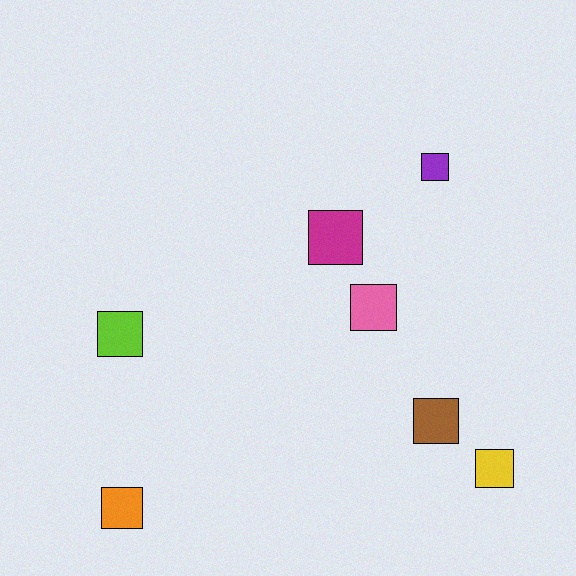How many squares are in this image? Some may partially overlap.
There are 7 squares.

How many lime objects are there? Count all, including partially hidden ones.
There is 1 lime object.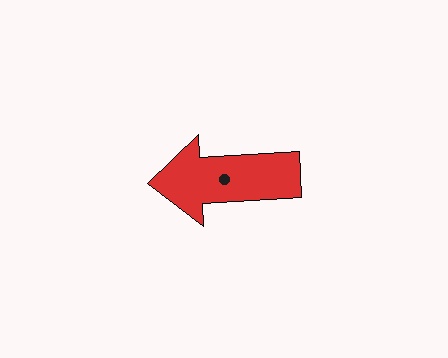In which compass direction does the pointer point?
West.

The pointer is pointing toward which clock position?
Roughly 9 o'clock.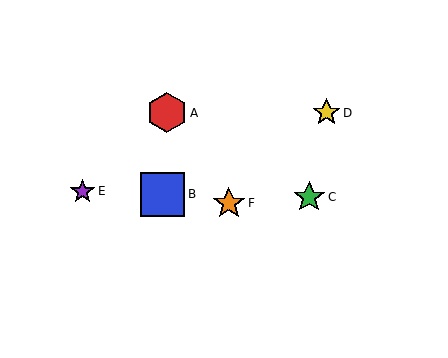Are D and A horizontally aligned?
Yes, both are at y≈113.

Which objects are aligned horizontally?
Objects A, D are aligned horizontally.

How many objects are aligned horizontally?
2 objects (A, D) are aligned horizontally.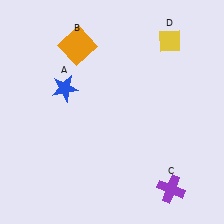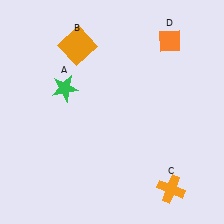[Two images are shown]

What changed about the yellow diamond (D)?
In Image 1, D is yellow. In Image 2, it changed to orange.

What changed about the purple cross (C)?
In Image 1, C is purple. In Image 2, it changed to orange.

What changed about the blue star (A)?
In Image 1, A is blue. In Image 2, it changed to green.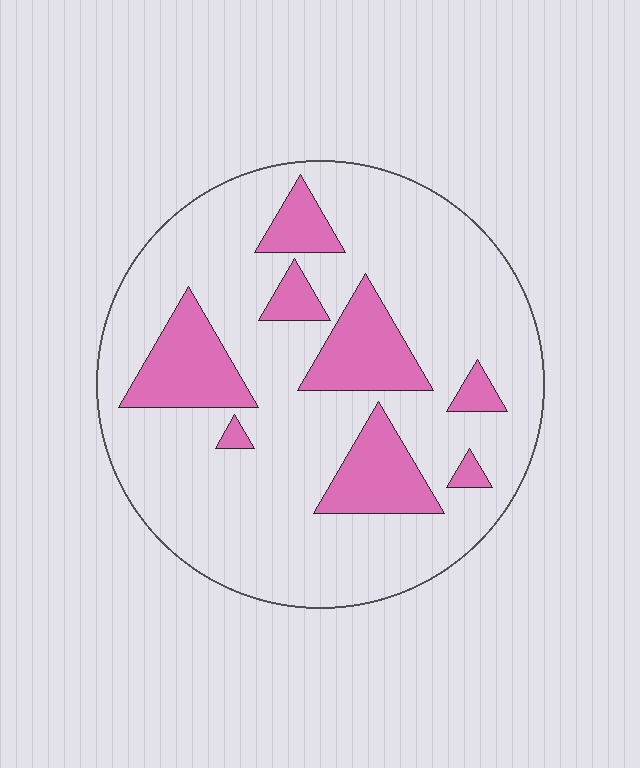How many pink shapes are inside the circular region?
8.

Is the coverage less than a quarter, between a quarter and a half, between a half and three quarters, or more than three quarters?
Less than a quarter.